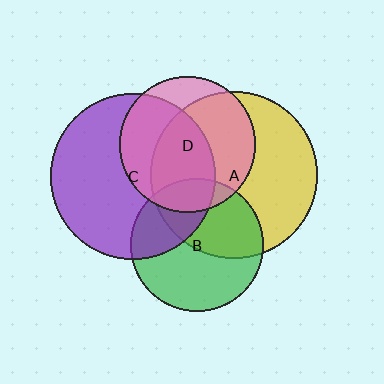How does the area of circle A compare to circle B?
Approximately 1.6 times.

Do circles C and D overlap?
Yes.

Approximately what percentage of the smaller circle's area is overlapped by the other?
Approximately 60%.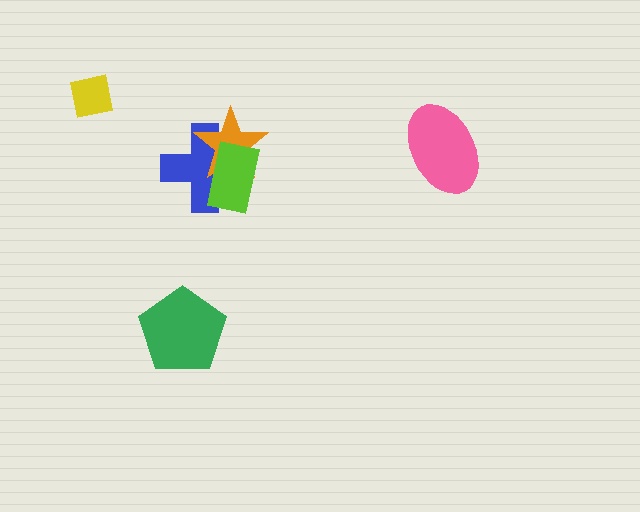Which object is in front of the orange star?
The lime rectangle is in front of the orange star.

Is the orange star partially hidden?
Yes, it is partially covered by another shape.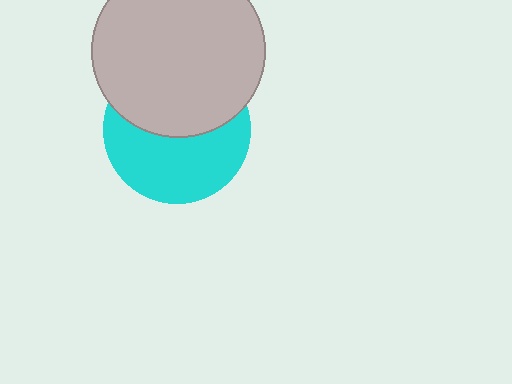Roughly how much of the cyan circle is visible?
About half of it is visible (roughly 52%).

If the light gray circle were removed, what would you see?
You would see the complete cyan circle.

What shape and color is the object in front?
The object in front is a light gray circle.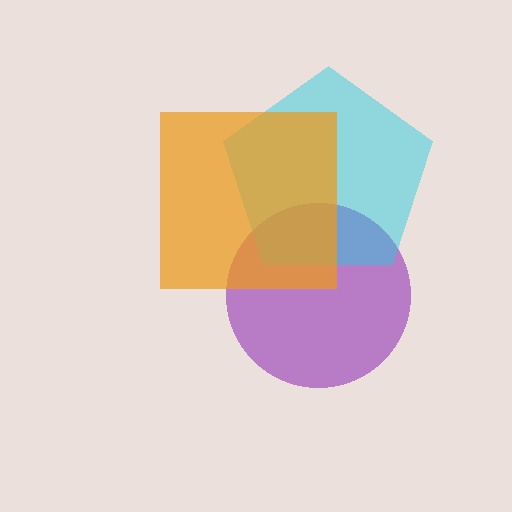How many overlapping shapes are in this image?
There are 3 overlapping shapes in the image.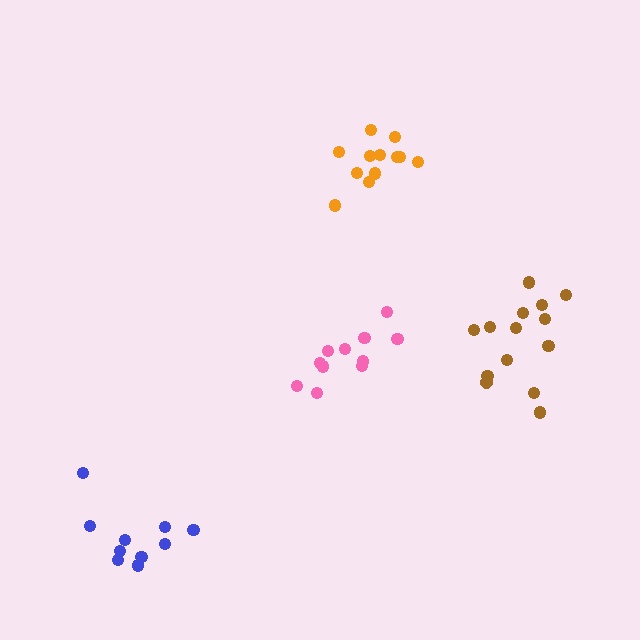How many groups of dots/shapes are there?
There are 4 groups.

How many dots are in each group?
Group 1: 14 dots, Group 2: 11 dots, Group 3: 12 dots, Group 4: 10 dots (47 total).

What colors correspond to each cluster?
The clusters are colored: brown, pink, orange, blue.